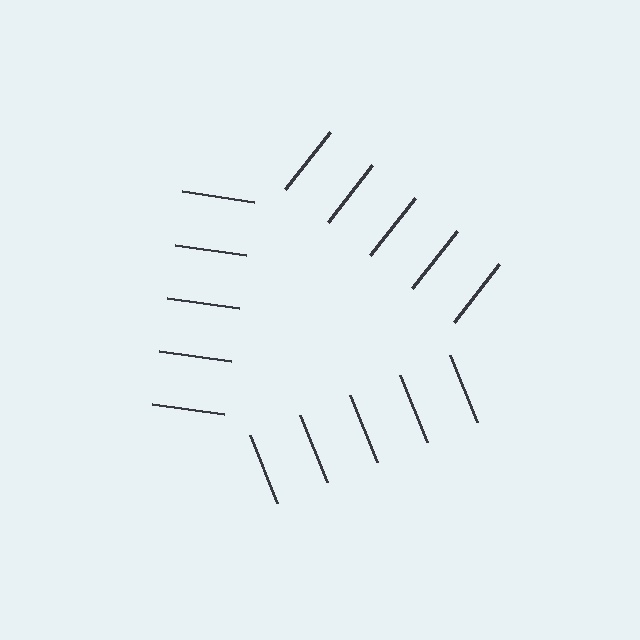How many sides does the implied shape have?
3 sides — the line-ends trace a triangle.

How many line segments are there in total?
15 — 5 along each of the 3 edges.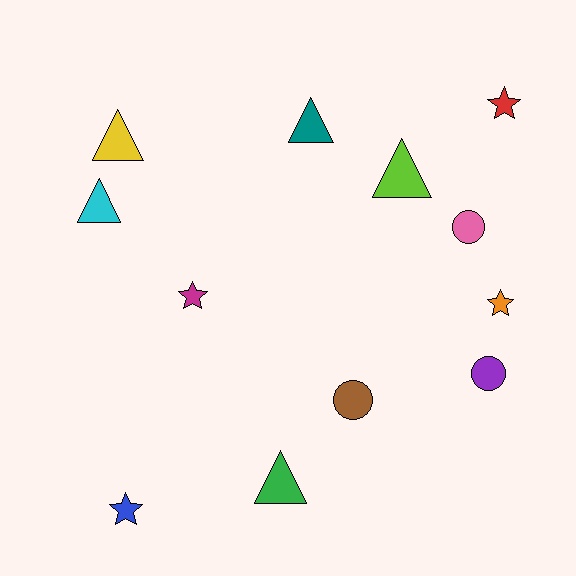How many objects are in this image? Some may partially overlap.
There are 12 objects.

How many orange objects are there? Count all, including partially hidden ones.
There is 1 orange object.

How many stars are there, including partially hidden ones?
There are 4 stars.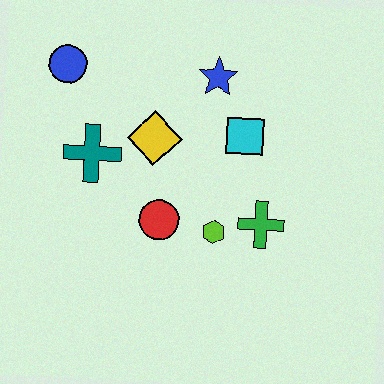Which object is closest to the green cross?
The lime hexagon is closest to the green cross.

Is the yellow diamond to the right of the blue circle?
Yes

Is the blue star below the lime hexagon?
No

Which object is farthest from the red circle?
The blue circle is farthest from the red circle.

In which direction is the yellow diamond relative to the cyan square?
The yellow diamond is to the left of the cyan square.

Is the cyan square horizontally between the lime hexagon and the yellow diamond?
No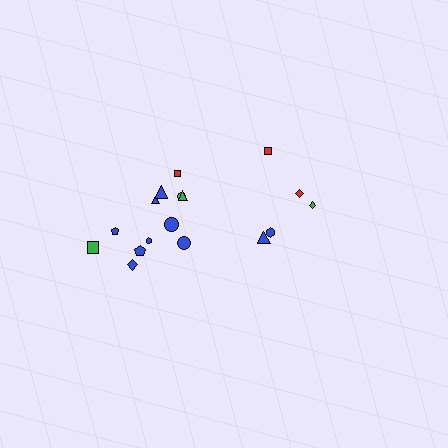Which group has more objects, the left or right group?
The left group.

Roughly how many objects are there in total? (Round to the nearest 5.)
Roughly 15 objects in total.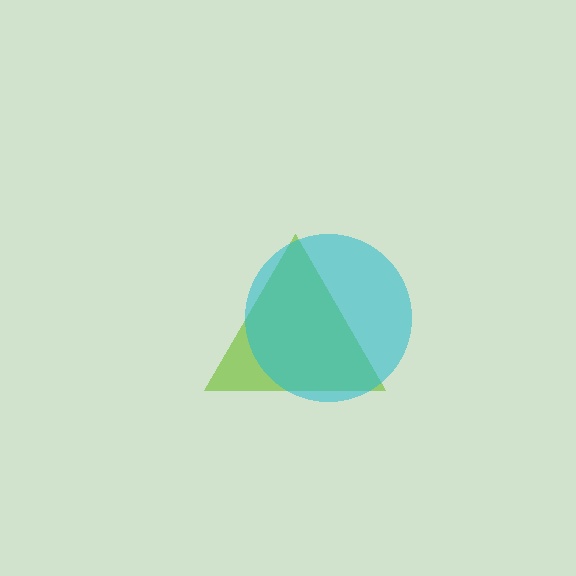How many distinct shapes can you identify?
There are 2 distinct shapes: a lime triangle, a cyan circle.